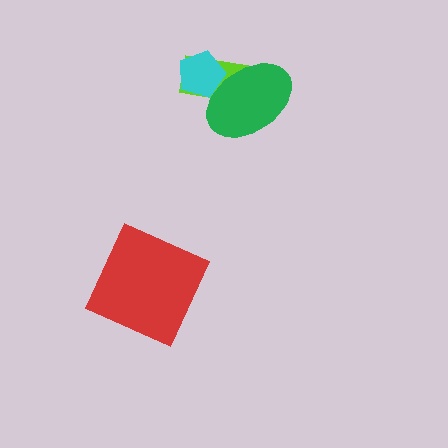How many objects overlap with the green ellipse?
2 objects overlap with the green ellipse.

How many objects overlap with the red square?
0 objects overlap with the red square.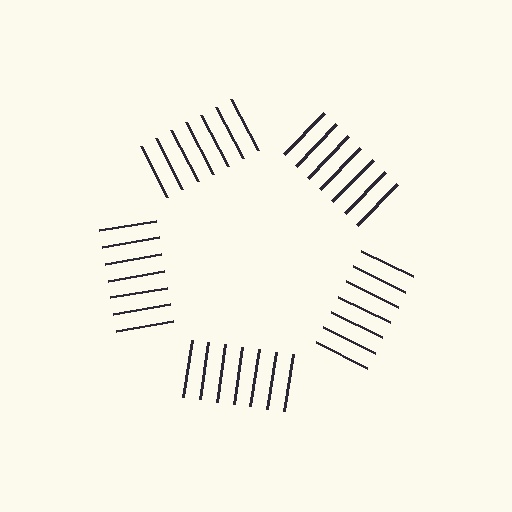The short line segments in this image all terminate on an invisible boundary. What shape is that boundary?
An illusory pentagon — the line segments terminate on its edges but no continuous stroke is drawn.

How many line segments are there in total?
35 — 7 along each of the 5 edges.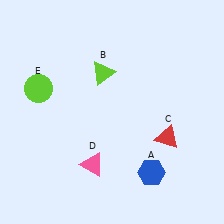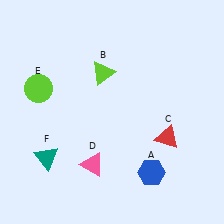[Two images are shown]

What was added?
A teal triangle (F) was added in Image 2.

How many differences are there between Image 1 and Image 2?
There is 1 difference between the two images.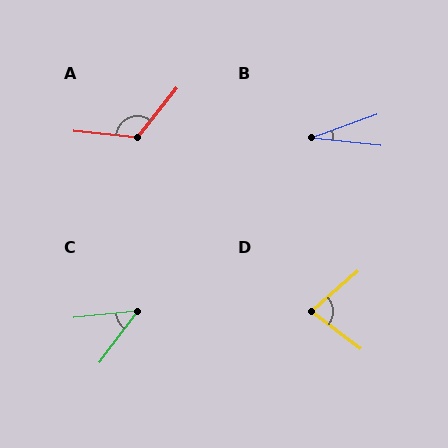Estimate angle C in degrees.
Approximately 47 degrees.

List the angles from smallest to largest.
B (26°), C (47°), D (78°), A (123°).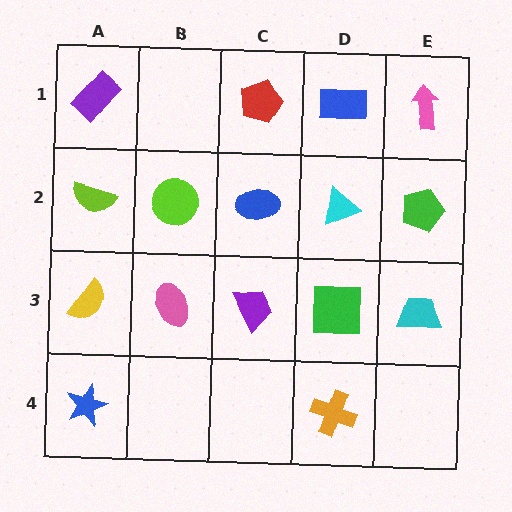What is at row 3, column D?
A green square.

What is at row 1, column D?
A blue rectangle.